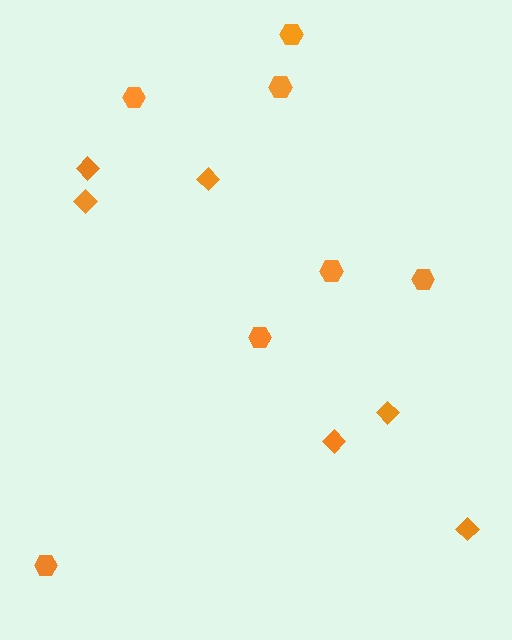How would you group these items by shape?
There are 2 groups: one group of diamonds (6) and one group of hexagons (7).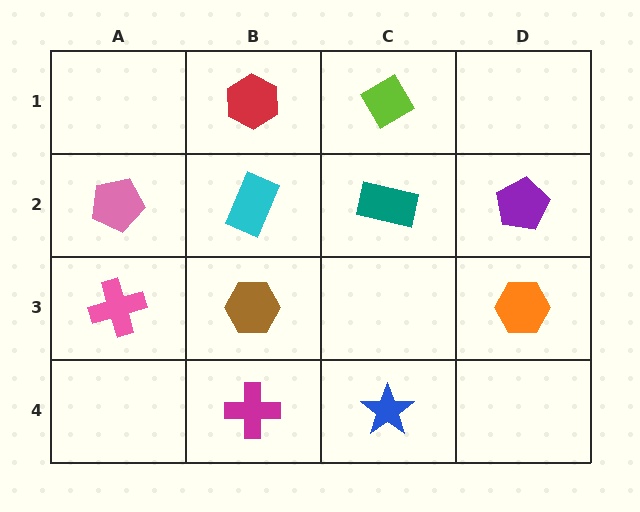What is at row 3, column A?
A pink cross.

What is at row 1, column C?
A lime diamond.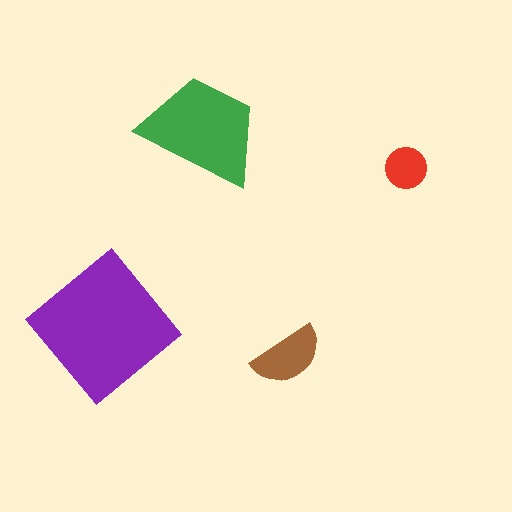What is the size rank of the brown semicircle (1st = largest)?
3rd.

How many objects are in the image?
There are 4 objects in the image.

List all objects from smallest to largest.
The red circle, the brown semicircle, the green trapezoid, the purple diamond.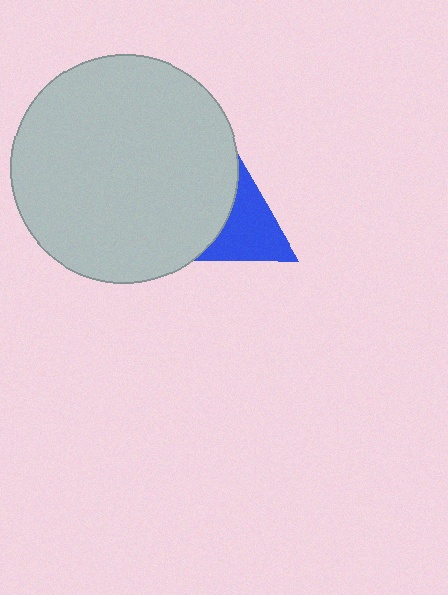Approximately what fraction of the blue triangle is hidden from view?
Roughly 47% of the blue triangle is hidden behind the light gray circle.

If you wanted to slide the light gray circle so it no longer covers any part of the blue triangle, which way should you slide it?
Slide it left — that is the most direct way to separate the two shapes.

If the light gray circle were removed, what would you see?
You would see the complete blue triangle.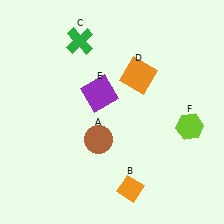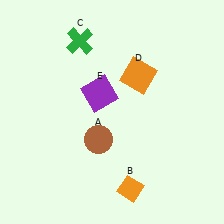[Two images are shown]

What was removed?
The lime hexagon (F) was removed in Image 2.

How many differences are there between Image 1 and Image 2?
There is 1 difference between the two images.